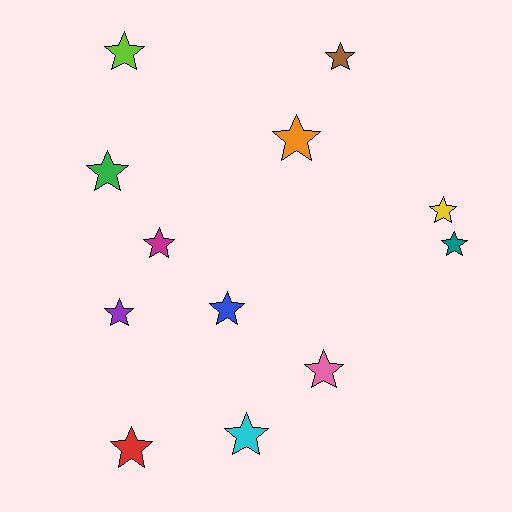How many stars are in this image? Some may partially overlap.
There are 12 stars.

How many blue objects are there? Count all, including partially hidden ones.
There is 1 blue object.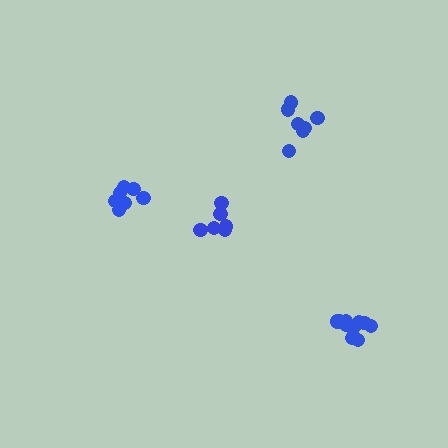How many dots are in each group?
Group 1: 7 dots, Group 2: 6 dots, Group 3: 10 dots, Group 4: 7 dots (30 total).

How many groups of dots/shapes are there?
There are 4 groups.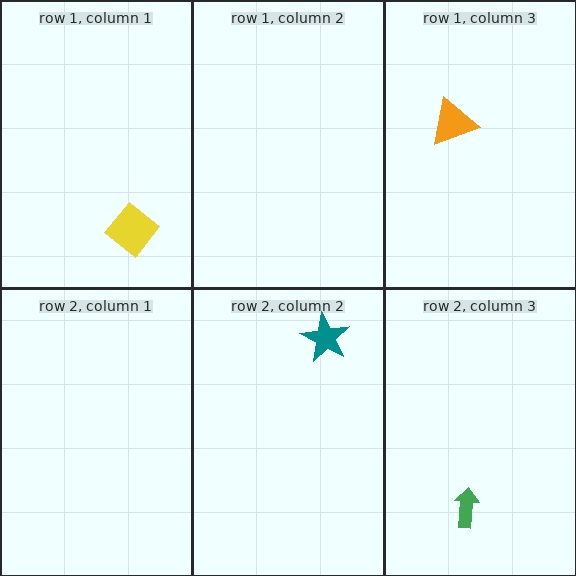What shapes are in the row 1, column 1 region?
The yellow diamond.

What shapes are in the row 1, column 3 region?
The orange triangle.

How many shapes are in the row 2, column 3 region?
1.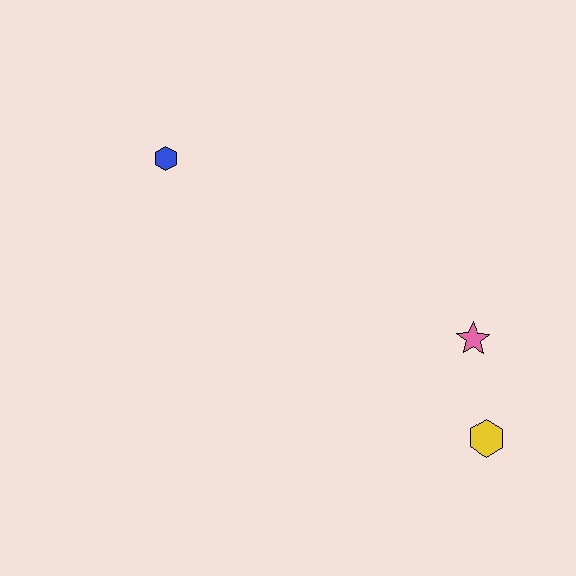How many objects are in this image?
There are 3 objects.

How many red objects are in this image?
There are no red objects.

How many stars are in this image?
There is 1 star.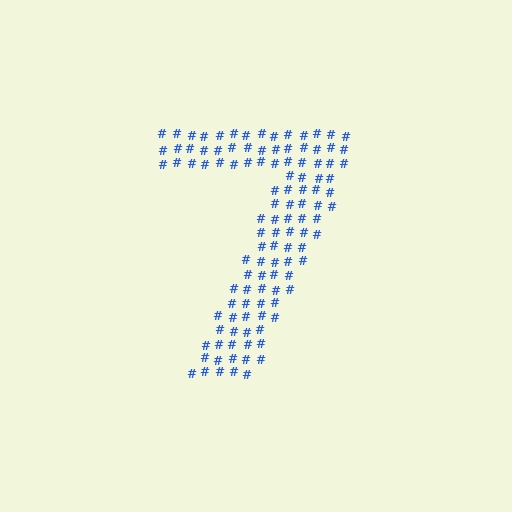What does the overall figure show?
The overall figure shows the digit 7.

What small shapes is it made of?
It is made of small hash symbols.